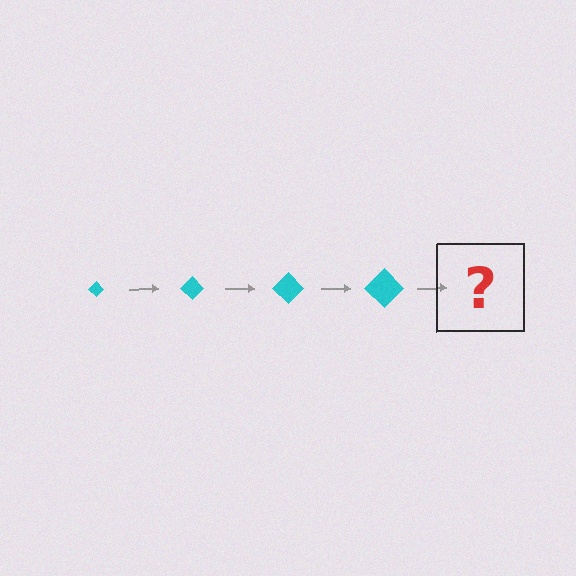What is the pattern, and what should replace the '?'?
The pattern is that the diamond gets progressively larger each step. The '?' should be a cyan diamond, larger than the previous one.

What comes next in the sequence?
The next element should be a cyan diamond, larger than the previous one.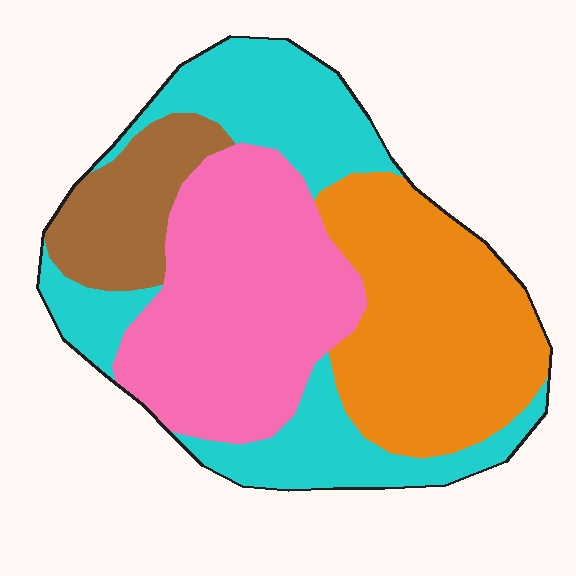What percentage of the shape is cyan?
Cyan covers 29% of the shape.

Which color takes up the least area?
Brown, at roughly 10%.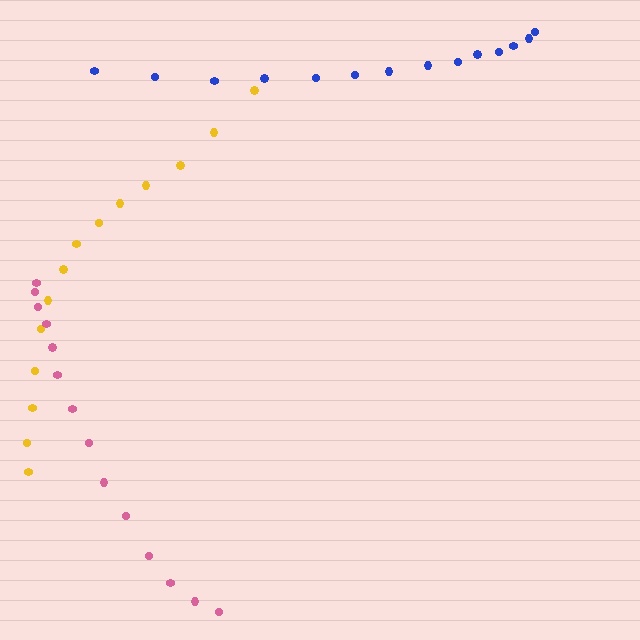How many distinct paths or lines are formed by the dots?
There are 3 distinct paths.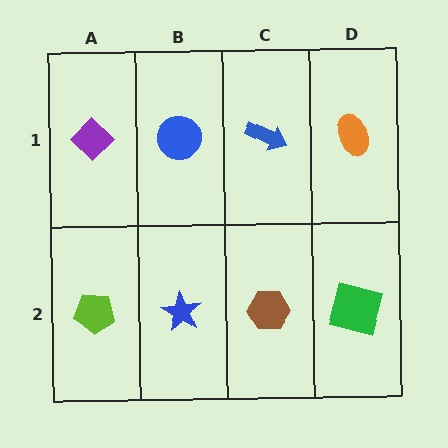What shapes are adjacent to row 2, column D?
An orange ellipse (row 1, column D), a brown hexagon (row 2, column C).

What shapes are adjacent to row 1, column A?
A lime pentagon (row 2, column A), a blue circle (row 1, column B).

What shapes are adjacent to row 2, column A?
A purple diamond (row 1, column A), a blue star (row 2, column B).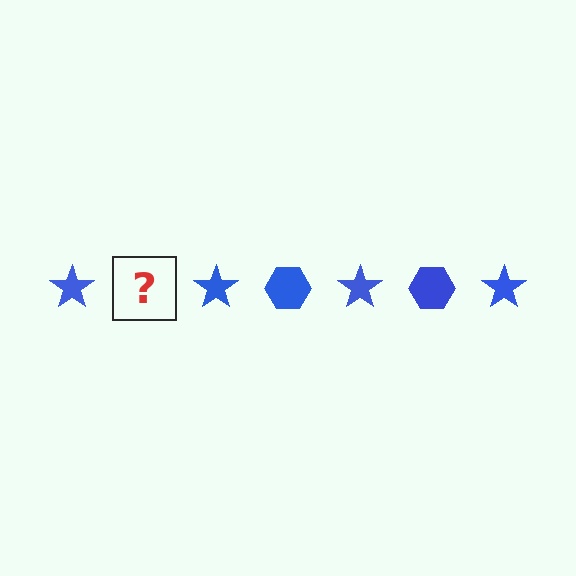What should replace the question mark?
The question mark should be replaced with a blue hexagon.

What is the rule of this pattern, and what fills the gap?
The rule is that the pattern cycles through star, hexagon shapes in blue. The gap should be filled with a blue hexagon.